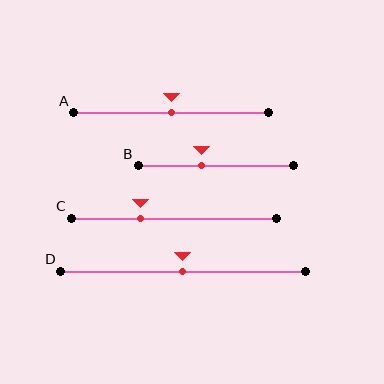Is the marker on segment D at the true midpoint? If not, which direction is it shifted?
Yes, the marker on segment D is at the true midpoint.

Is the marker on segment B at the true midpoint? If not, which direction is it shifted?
No, the marker on segment B is shifted to the left by about 9% of the segment length.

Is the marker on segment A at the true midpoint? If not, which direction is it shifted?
Yes, the marker on segment A is at the true midpoint.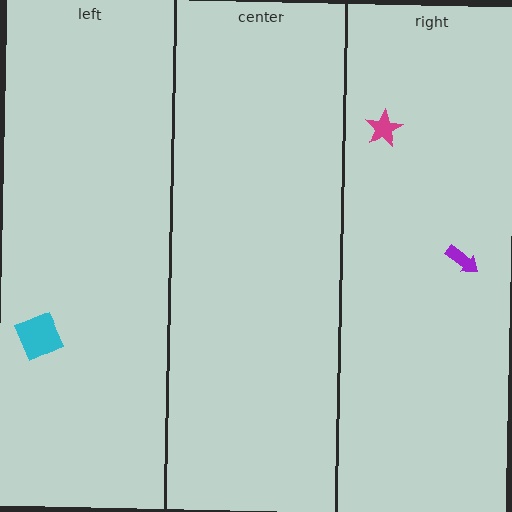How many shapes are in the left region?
1.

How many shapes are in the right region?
2.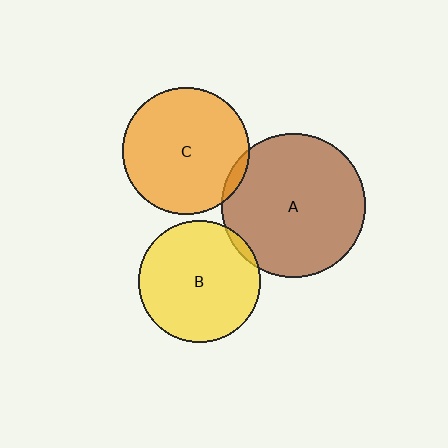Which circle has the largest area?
Circle A (brown).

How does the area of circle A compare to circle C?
Approximately 1.3 times.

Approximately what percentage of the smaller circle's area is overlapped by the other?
Approximately 5%.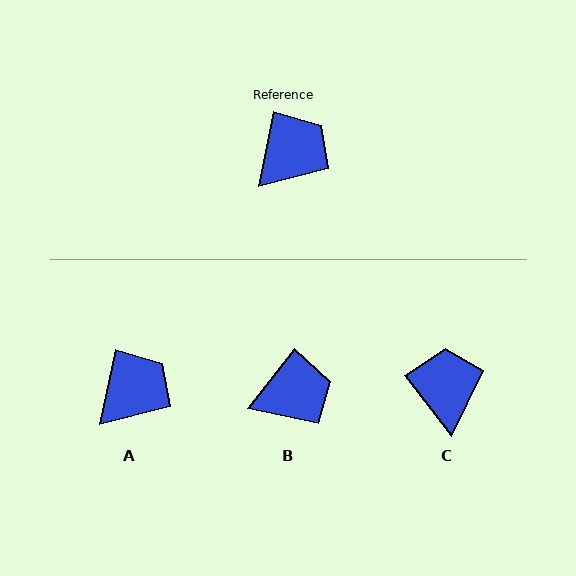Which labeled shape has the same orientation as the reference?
A.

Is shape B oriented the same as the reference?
No, it is off by about 26 degrees.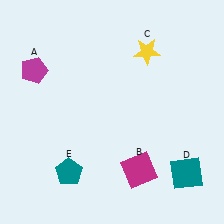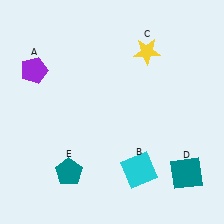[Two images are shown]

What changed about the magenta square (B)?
In Image 1, B is magenta. In Image 2, it changed to cyan.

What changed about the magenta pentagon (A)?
In Image 1, A is magenta. In Image 2, it changed to purple.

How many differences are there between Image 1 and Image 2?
There are 2 differences between the two images.